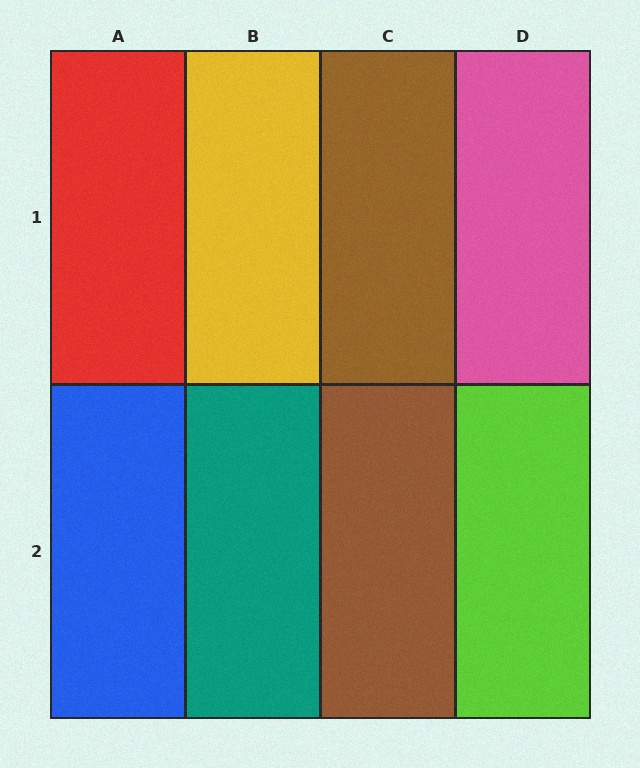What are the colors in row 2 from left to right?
Blue, teal, brown, lime.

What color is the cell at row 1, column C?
Brown.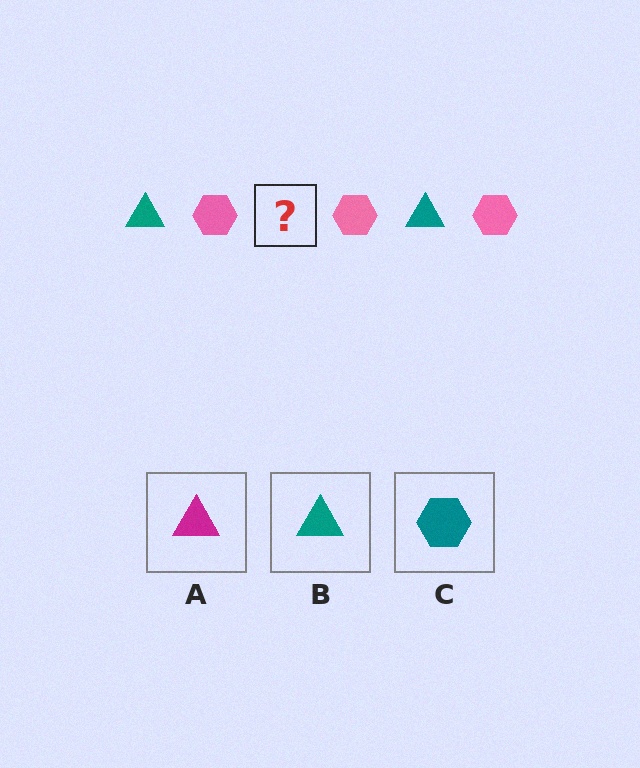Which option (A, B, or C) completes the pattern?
B.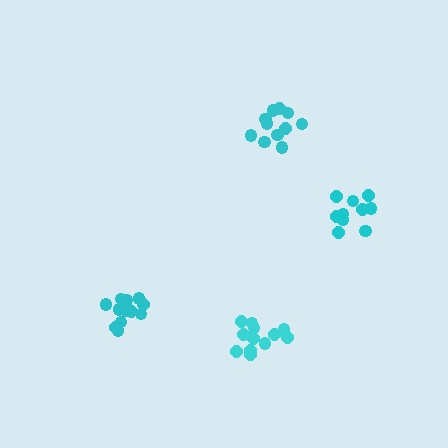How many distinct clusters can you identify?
There are 4 distinct clusters.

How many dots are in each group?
Group 1: 12 dots, Group 2: 11 dots, Group 3: 10 dots, Group 4: 13 dots (46 total).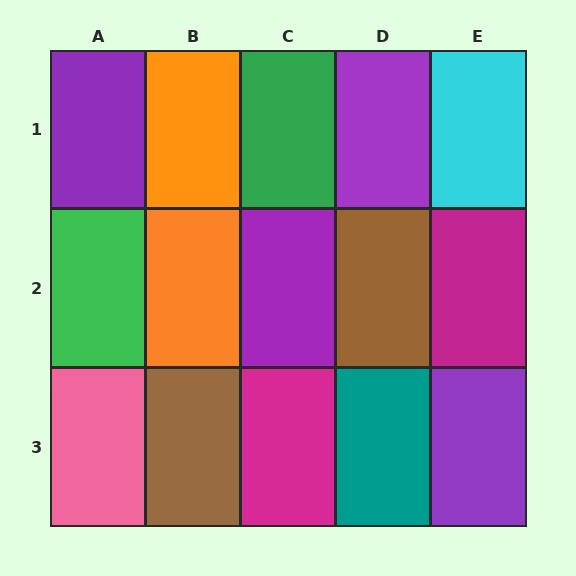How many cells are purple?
4 cells are purple.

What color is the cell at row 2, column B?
Orange.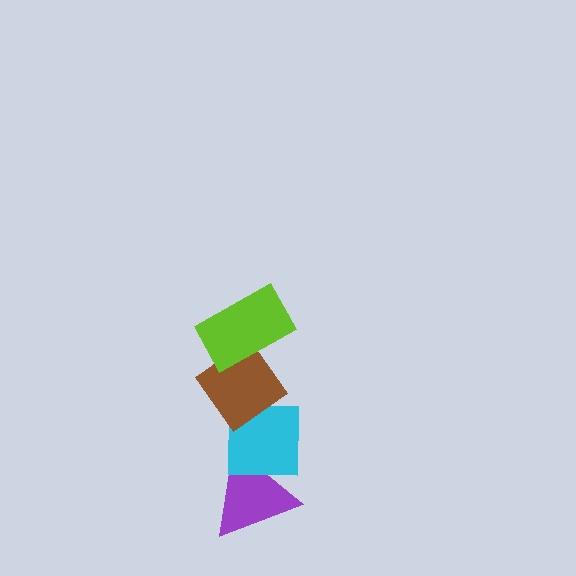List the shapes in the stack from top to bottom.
From top to bottom: the lime rectangle, the brown diamond, the cyan square, the purple triangle.